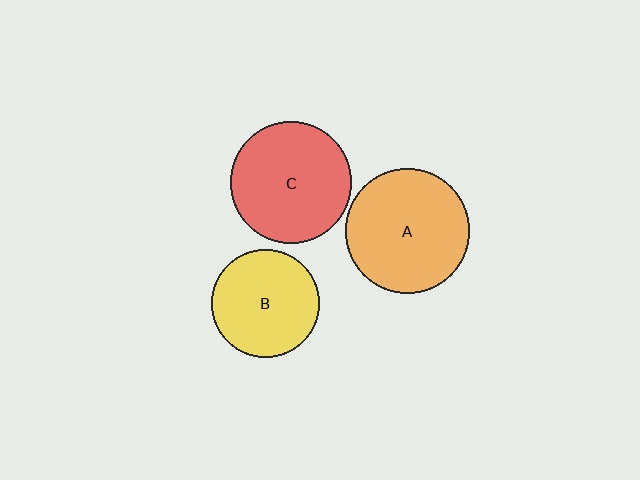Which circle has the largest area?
Circle A (orange).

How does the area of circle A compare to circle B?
Approximately 1.3 times.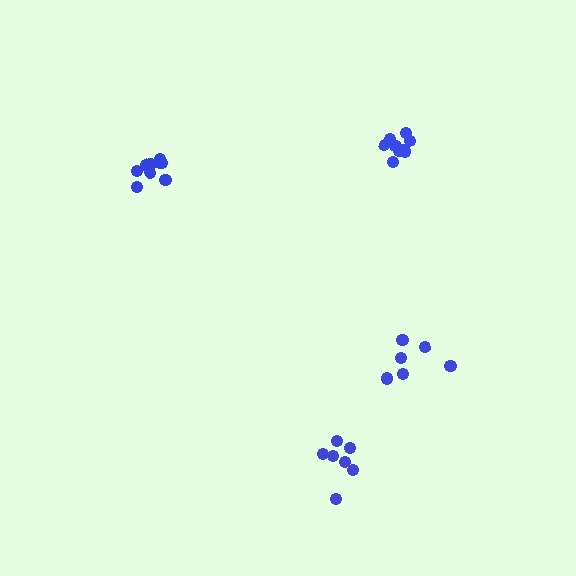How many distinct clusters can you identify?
There are 4 distinct clusters.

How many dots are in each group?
Group 1: 7 dots, Group 2: 9 dots, Group 3: 9 dots, Group 4: 6 dots (31 total).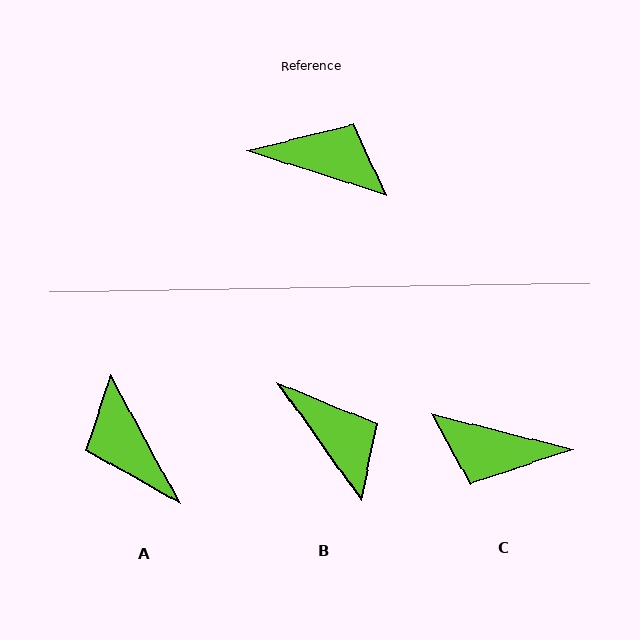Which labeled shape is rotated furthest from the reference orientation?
C, about 176 degrees away.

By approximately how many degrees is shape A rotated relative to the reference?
Approximately 137 degrees counter-clockwise.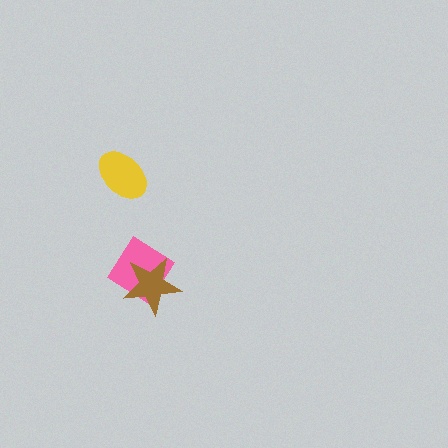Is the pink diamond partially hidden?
Yes, it is partially covered by another shape.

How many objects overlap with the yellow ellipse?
0 objects overlap with the yellow ellipse.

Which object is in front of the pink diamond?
The brown star is in front of the pink diamond.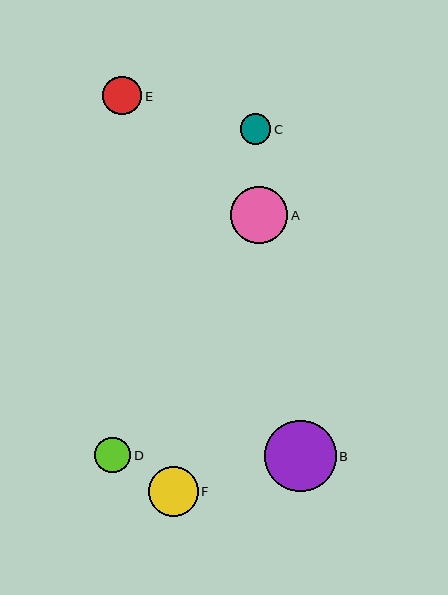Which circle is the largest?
Circle B is the largest with a size of approximately 72 pixels.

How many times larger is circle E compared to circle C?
Circle E is approximately 1.3 times the size of circle C.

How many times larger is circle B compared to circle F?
Circle B is approximately 1.4 times the size of circle F.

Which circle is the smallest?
Circle C is the smallest with a size of approximately 31 pixels.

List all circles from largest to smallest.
From largest to smallest: B, A, F, E, D, C.